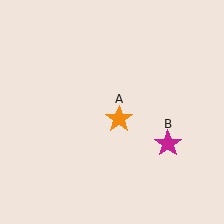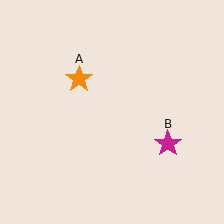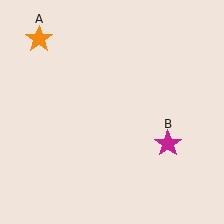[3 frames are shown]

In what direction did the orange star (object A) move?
The orange star (object A) moved up and to the left.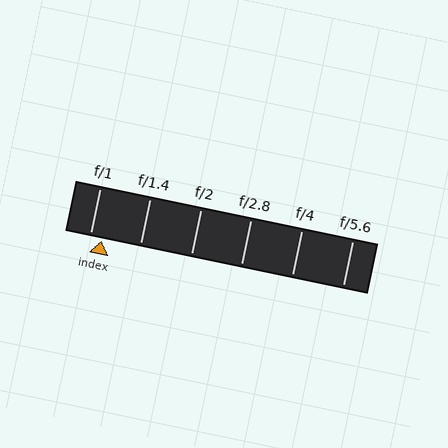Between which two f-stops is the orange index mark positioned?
The index mark is between f/1 and f/1.4.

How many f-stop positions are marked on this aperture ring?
There are 6 f-stop positions marked.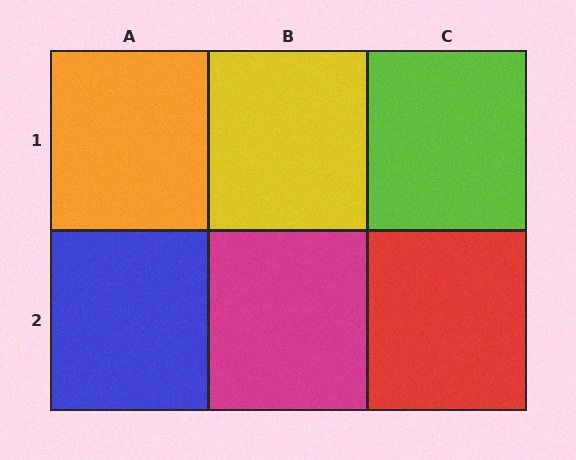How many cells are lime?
1 cell is lime.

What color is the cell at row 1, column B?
Yellow.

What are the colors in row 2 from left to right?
Blue, magenta, red.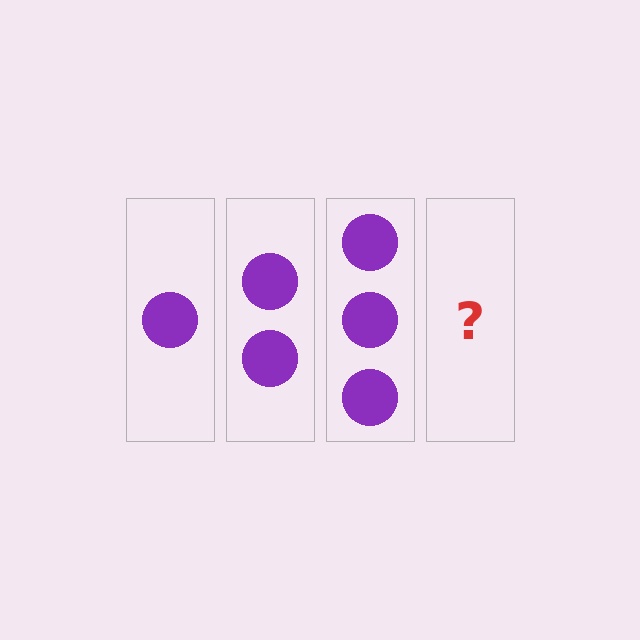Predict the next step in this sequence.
The next step is 4 circles.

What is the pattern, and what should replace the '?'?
The pattern is that each step adds one more circle. The '?' should be 4 circles.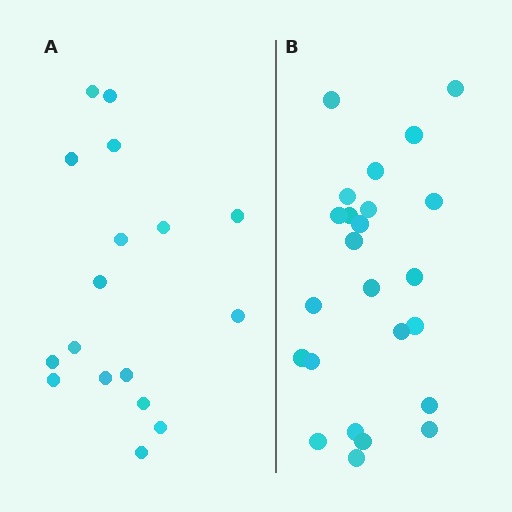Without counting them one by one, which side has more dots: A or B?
Region B (the right region) has more dots.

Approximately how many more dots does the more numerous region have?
Region B has roughly 8 or so more dots than region A.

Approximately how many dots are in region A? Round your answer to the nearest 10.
About 20 dots. (The exact count is 17, which rounds to 20.)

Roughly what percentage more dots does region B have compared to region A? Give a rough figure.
About 40% more.